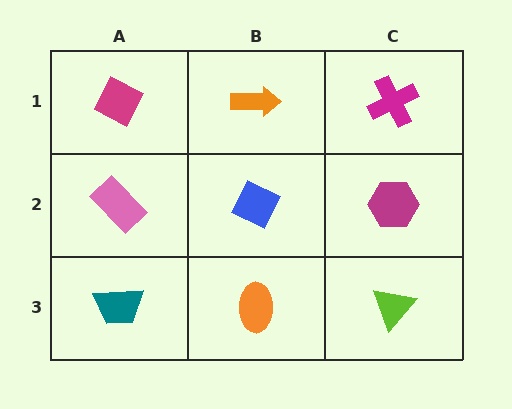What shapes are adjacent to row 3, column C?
A magenta hexagon (row 2, column C), an orange ellipse (row 3, column B).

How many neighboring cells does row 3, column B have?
3.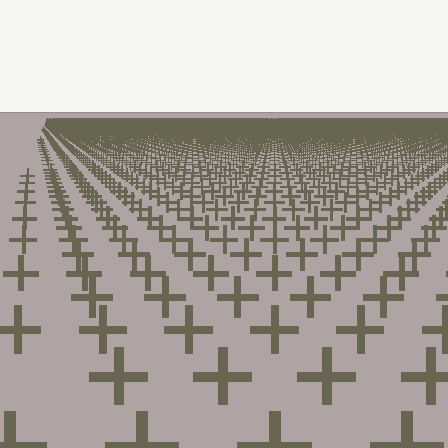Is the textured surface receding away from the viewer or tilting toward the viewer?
The surface is receding away from the viewer. Texture elements get smaller and denser toward the top.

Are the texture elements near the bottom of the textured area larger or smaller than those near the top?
Larger. Near the bottom, elements are closer to the viewer and appear at a bigger on-screen size.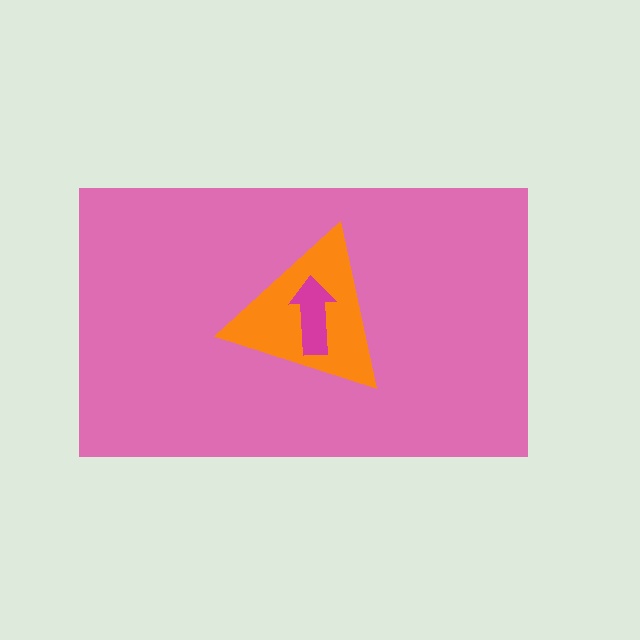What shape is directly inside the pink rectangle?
The orange triangle.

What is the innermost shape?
The magenta arrow.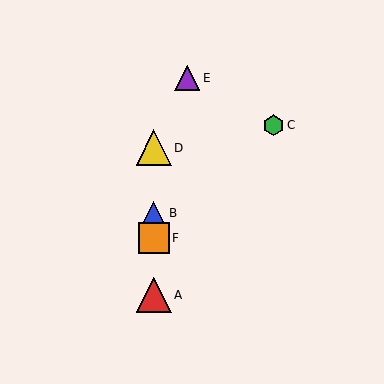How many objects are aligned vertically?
4 objects (A, B, D, F) are aligned vertically.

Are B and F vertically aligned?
Yes, both are at x≈154.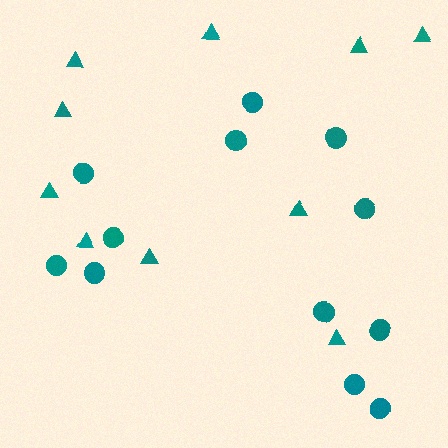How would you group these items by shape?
There are 2 groups: one group of circles (12) and one group of triangles (10).